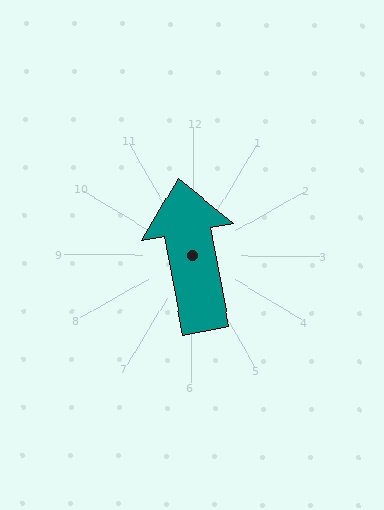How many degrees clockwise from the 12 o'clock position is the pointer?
Approximately 349 degrees.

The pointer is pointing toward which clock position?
Roughly 12 o'clock.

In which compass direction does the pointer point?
North.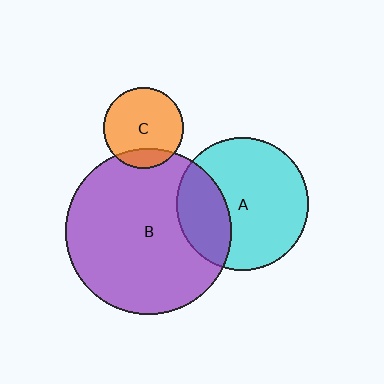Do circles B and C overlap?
Yes.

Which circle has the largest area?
Circle B (purple).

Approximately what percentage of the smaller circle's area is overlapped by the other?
Approximately 15%.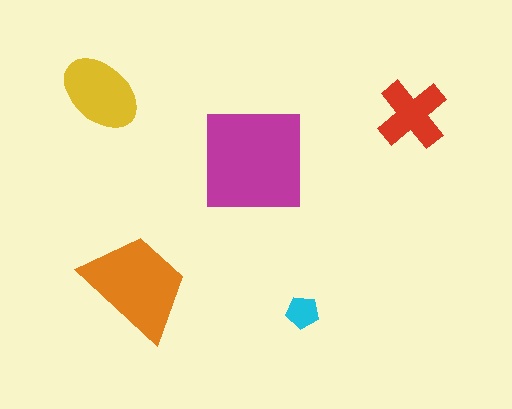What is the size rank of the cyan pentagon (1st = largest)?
5th.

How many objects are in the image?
There are 5 objects in the image.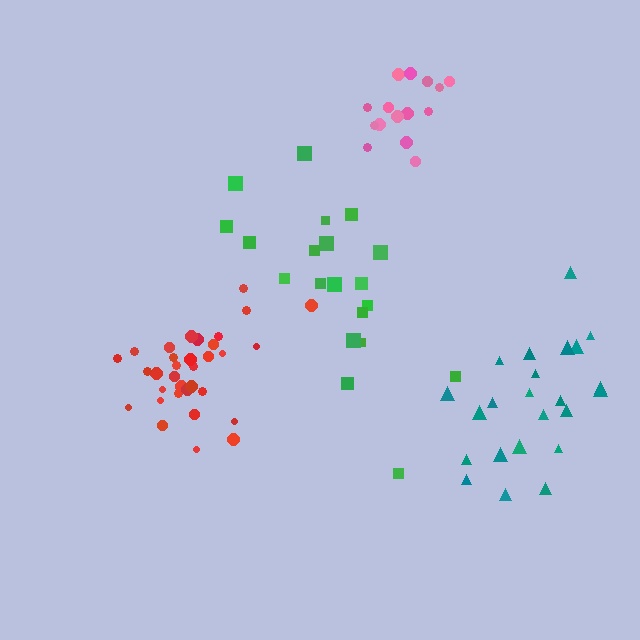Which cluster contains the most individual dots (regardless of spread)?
Red (33).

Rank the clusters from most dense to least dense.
pink, red, teal, green.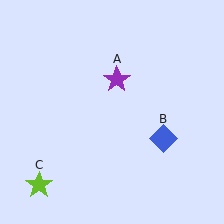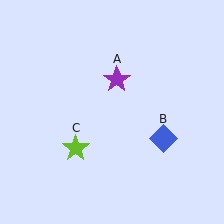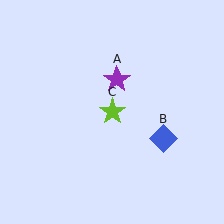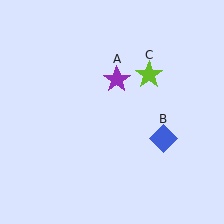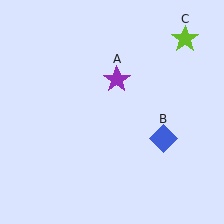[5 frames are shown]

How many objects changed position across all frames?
1 object changed position: lime star (object C).